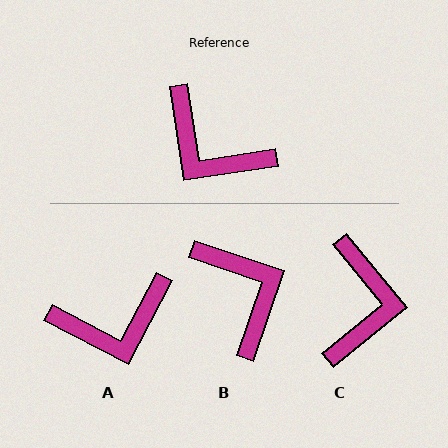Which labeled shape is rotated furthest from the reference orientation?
B, about 153 degrees away.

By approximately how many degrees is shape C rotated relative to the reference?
Approximately 121 degrees counter-clockwise.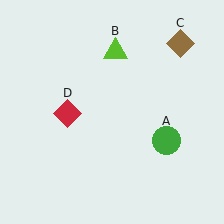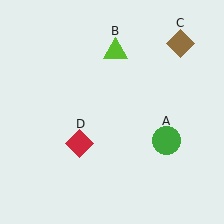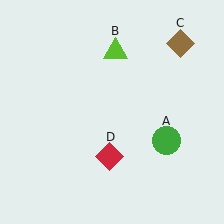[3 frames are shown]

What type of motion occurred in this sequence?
The red diamond (object D) rotated counterclockwise around the center of the scene.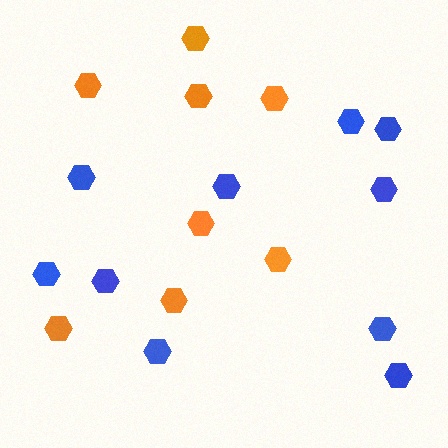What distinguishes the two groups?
There are 2 groups: one group of orange hexagons (8) and one group of blue hexagons (10).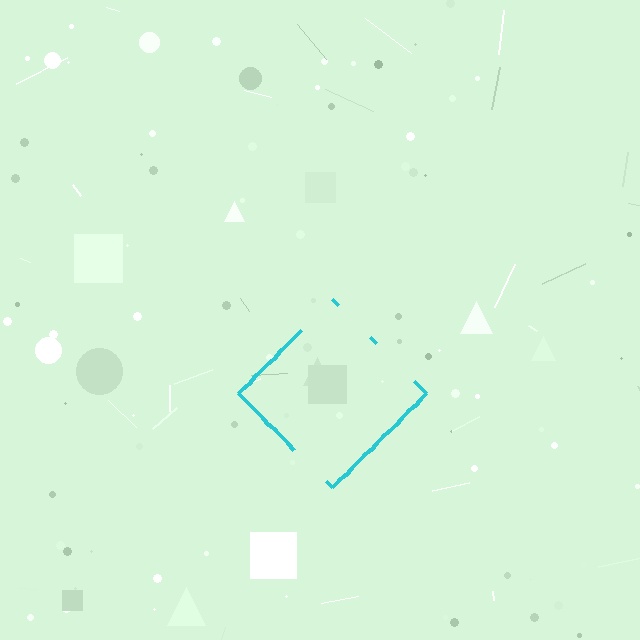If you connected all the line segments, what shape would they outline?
They would outline a diamond.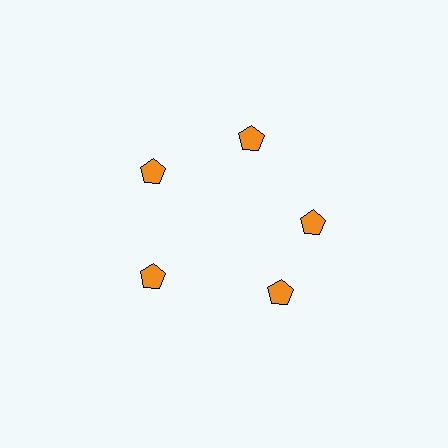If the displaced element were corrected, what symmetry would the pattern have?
It would have 5-fold rotational symmetry — the pattern would map onto itself every 72 degrees.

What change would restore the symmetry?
The symmetry would be restored by rotating it back into even spacing with its neighbors so that all 5 pentagons sit at equal angles and equal distance from the center.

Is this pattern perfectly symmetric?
No. The 5 orange pentagons are arranged in a ring, but one element near the 5 o'clock position is rotated out of alignment along the ring, breaking the 5-fold rotational symmetry.